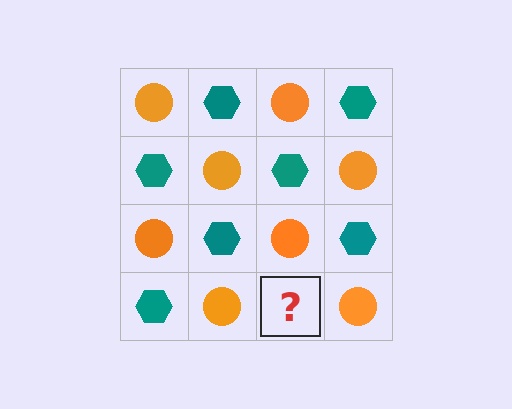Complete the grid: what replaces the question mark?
The question mark should be replaced with a teal hexagon.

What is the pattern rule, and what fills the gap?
The rule is that it alternates orange circle and teal hexagon in a checkerboard pattern. The gap should be filled with a teal hexagon.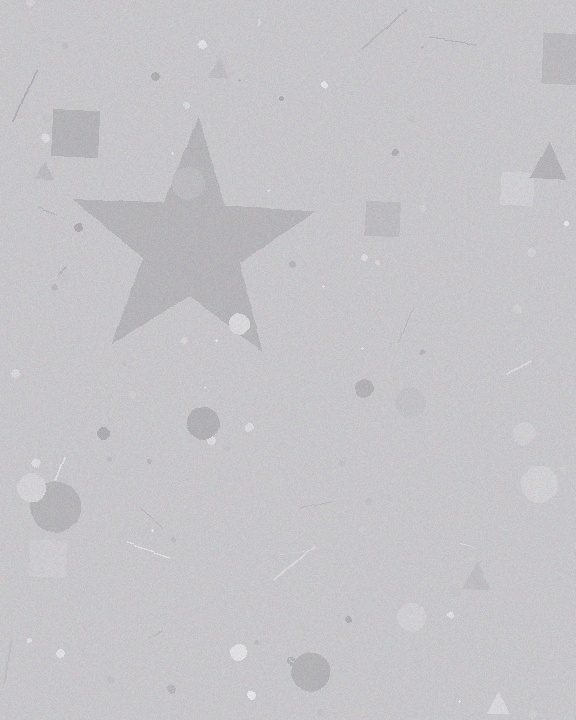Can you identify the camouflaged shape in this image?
The camouflaged shape is a star.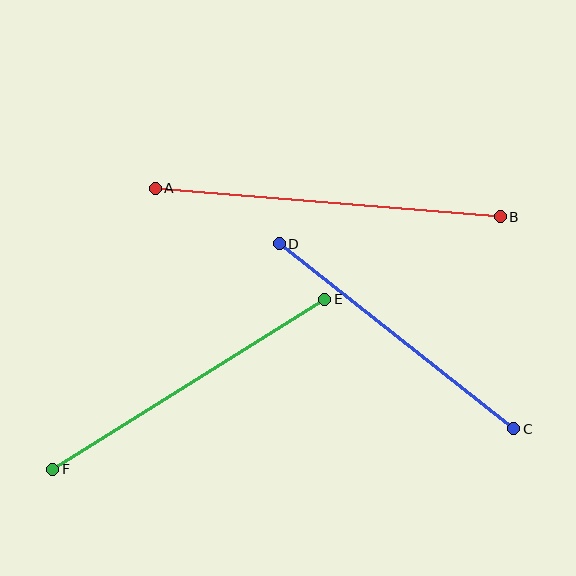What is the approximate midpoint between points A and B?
The midpoint is at approximately (328, 202) pixels.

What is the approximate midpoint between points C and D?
The midpoint is at approximately (396, 336) pixels.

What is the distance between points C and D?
The distance is approximately 299 pixels.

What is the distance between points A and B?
The distance is approximately 346 pixels.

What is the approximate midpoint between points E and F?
The midpoint is at approximately (189, 384) pixels.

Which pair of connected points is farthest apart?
Points A and B are farthest apart.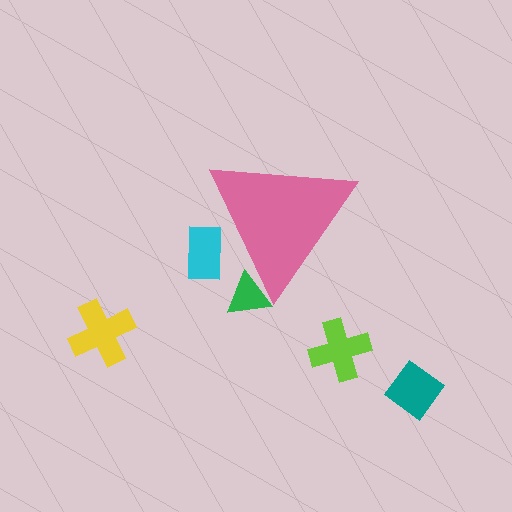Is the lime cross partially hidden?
No, the lime cross is fully visible.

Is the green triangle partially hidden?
Yes, the green triangle is partially hidden behind the pink triangle.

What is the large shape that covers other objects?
A pink triangle.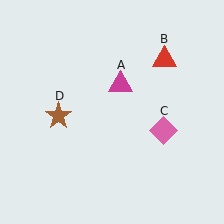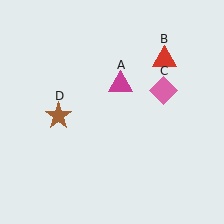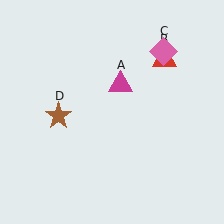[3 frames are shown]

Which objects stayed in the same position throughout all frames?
Magenta triangle (object A) and red triangle (object B) and brown star (object D) remained stationary.